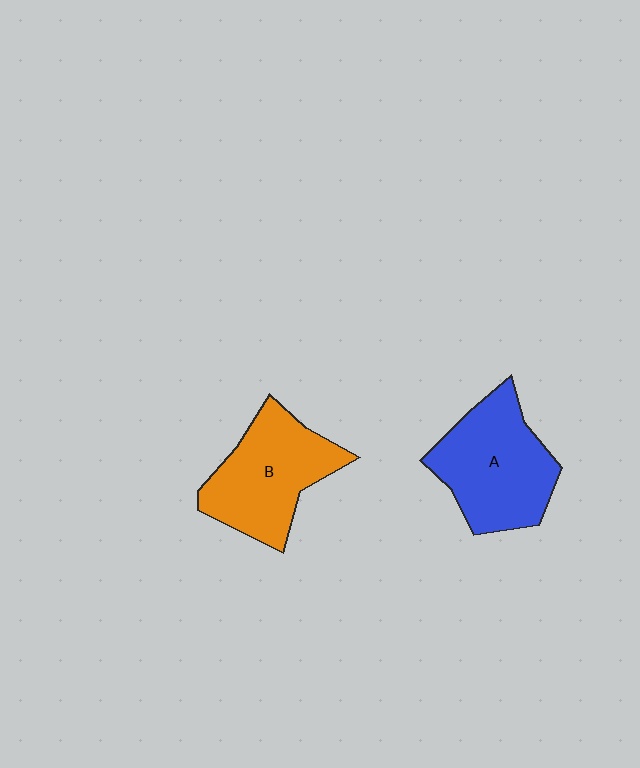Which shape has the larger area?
Shape A (blue).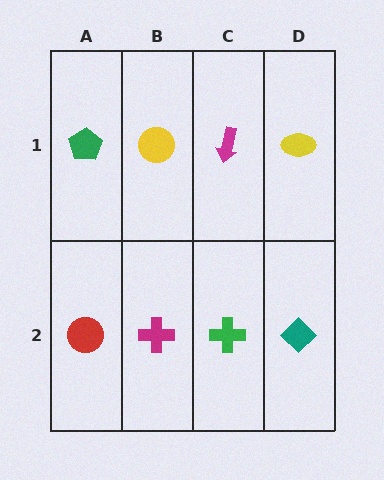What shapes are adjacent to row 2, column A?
A green pentagon (row 1, column A), a magenta cross (row 2, column B).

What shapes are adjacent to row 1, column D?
A teal diamond (row 2, column D), a magenta arrow (row 1, column C).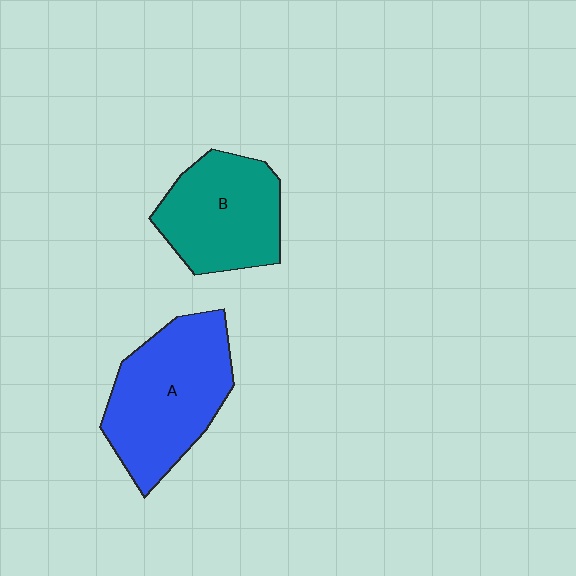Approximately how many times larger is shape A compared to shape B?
Approximately 1.3 times.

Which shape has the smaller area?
Shape B (teal).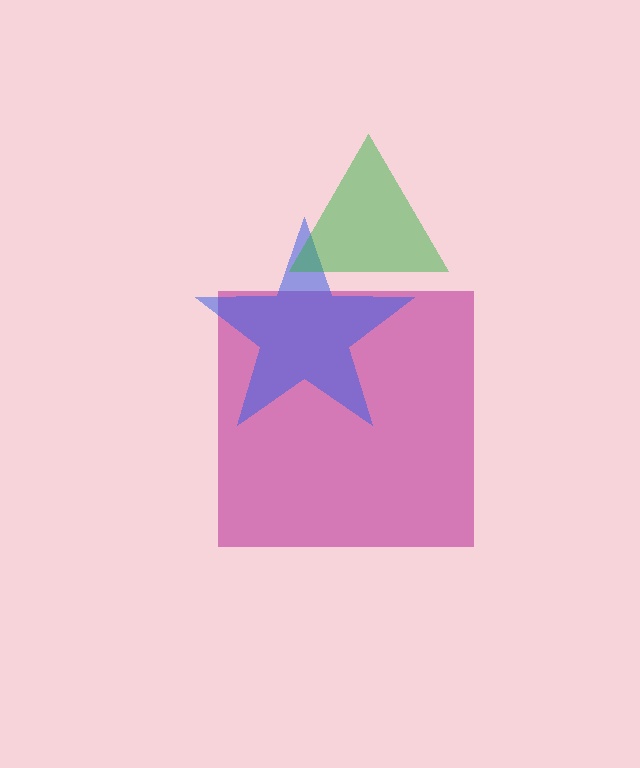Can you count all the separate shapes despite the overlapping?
Yes, there are 3 separate shapes.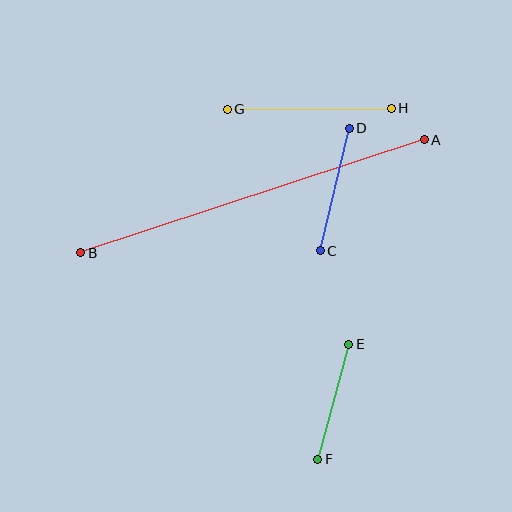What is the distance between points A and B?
The distance is approximately 362 pixels.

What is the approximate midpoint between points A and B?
The midpoint is at approximately (253, 196) pixels.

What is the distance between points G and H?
The distance is approximately 164 pixels.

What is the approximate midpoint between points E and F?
The midpoint is at approximately (333, 402) pixels.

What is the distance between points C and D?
The distance is approximately 126 pixels.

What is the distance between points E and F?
The distance is approximately 119 pixels.